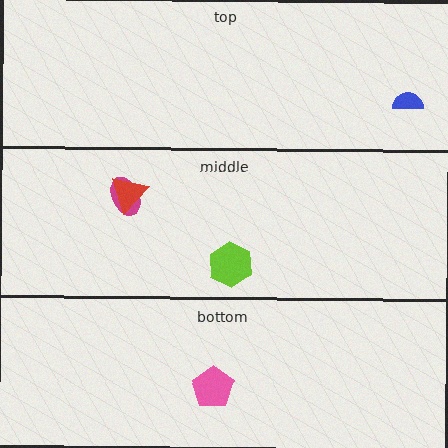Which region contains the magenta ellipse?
The middle region.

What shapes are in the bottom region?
The pink pentagon.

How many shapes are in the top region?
1.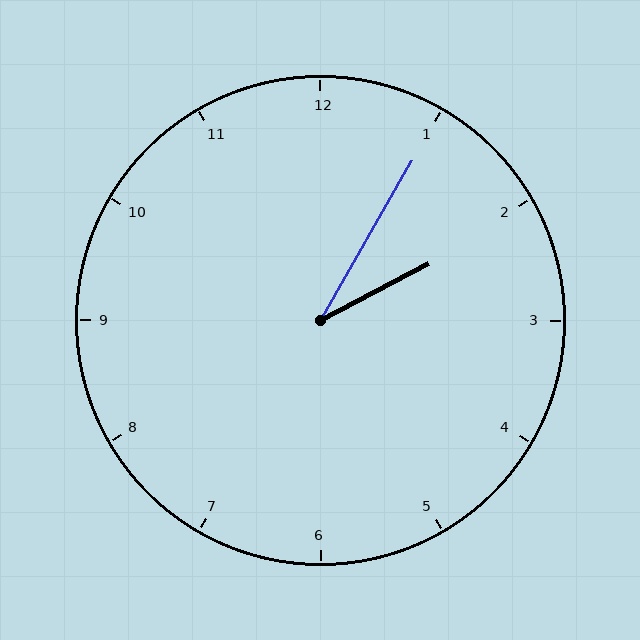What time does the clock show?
2:05.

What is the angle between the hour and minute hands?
Approximately 32 degrees.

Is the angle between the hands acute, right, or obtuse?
It is acute.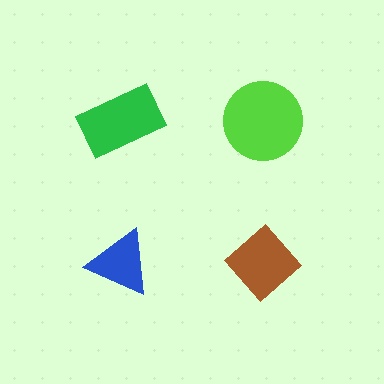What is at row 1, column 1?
A green rectangle.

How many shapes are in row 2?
2 shapes.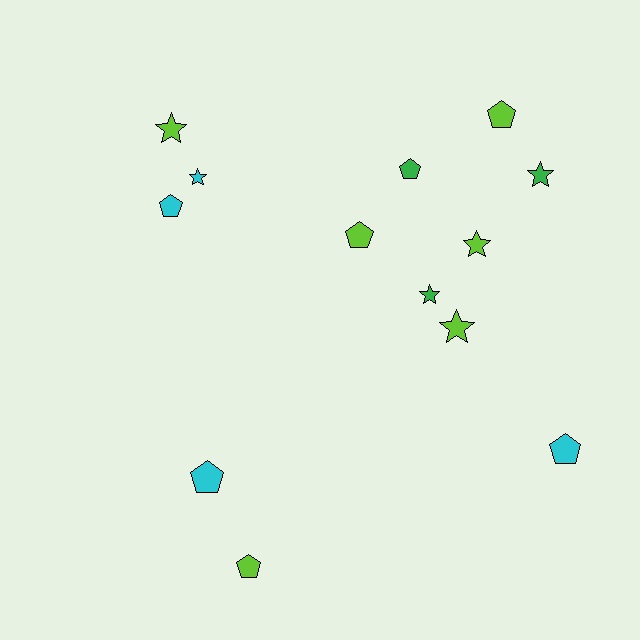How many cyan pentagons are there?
There are 3 cyan pentagons.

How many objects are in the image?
There are 13 objects.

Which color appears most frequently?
Lime, with 6 objects.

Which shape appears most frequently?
Pentagon, with 7 objects.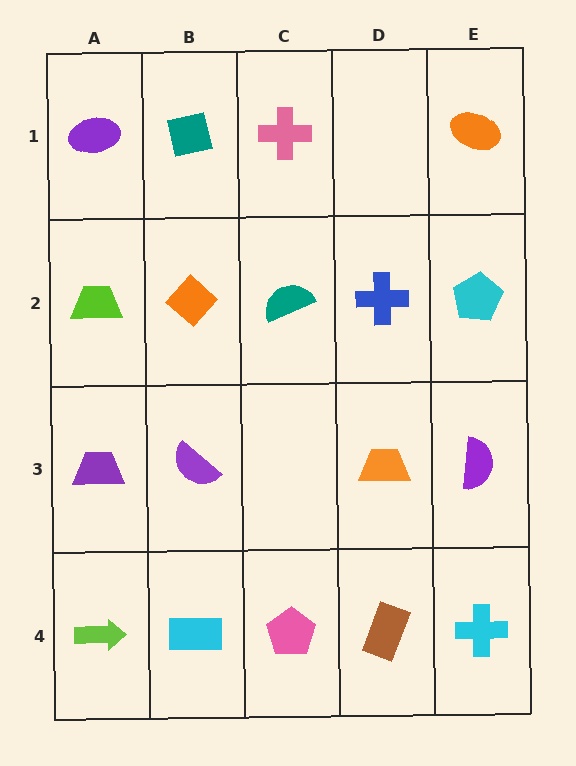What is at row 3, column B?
A purple semicircle.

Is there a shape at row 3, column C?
No, that cell is empty.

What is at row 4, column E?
A cyan cross.